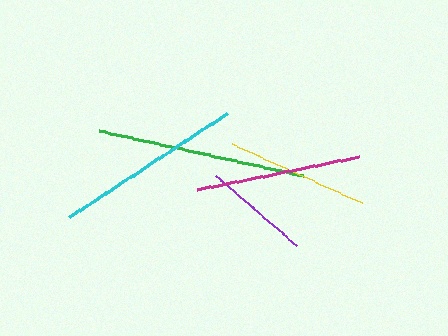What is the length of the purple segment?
The purple segment is approximately 107 pixels long.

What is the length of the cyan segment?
The cyan segment is approximately 189 pixels long.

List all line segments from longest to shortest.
From longest to shortest: green, cyan, magenta, yellow, purple.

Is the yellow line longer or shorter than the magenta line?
The magenta line is longer than the yellow line.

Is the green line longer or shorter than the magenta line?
The green line is longer than the magenta line.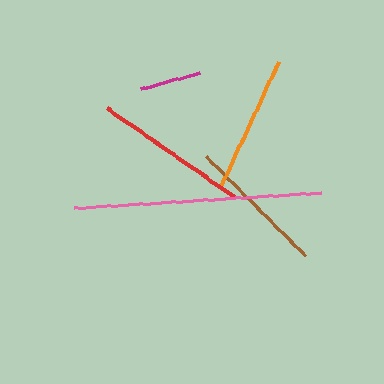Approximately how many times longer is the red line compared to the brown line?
The red line is approximately 1.1 times the length of the brown line.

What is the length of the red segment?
The red segment is approximately 158 pixels long.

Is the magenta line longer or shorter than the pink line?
The pink line is longer than the magenta line.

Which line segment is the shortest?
The magenta line is the shortest at approximately 61 pixels.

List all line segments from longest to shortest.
From longest to shortest: pink, red, orange, brown, magenta.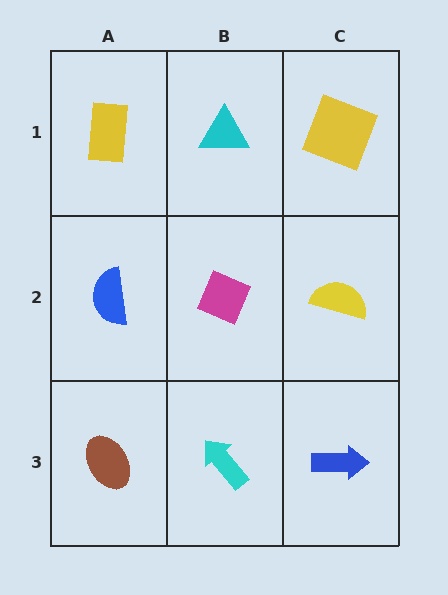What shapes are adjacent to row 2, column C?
A yellow square (row 1, column C), a blue arrow (row 3, column C), a magenta diamond (row 2, column B).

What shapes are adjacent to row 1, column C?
A yellow semicircle (row 2, column C), a cyan triangle (row 1, column B).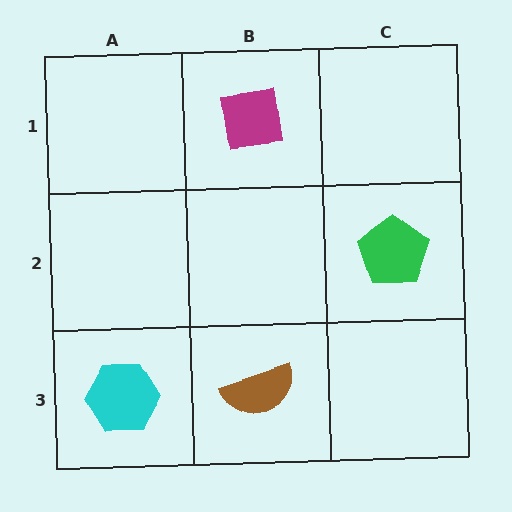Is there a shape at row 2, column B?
No, that cell is empty.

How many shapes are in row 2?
1 shape.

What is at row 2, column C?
A green pentagon.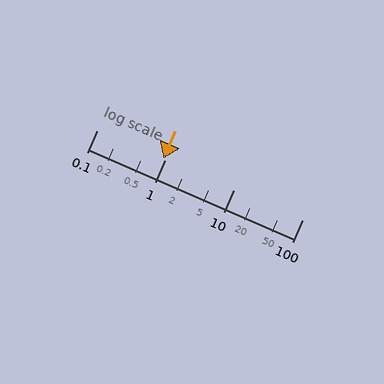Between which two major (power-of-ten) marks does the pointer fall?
The pointer is between 0.1 and 1.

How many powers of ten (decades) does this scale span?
The scale spans 3 decades, from 0.1 to 100.